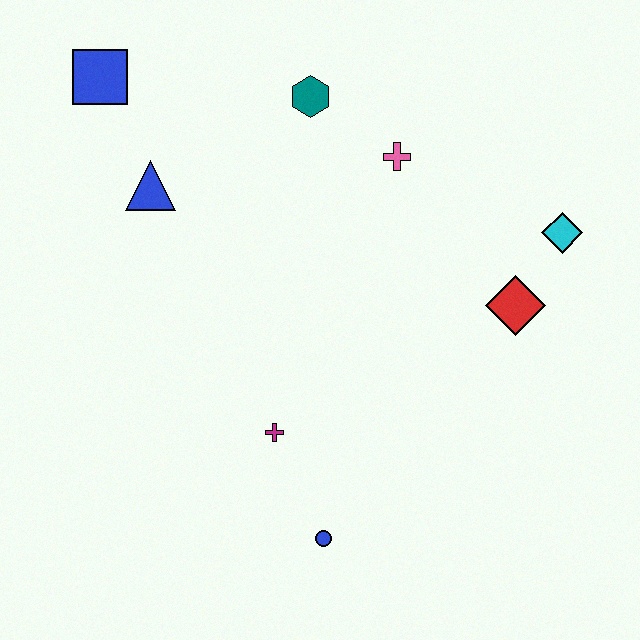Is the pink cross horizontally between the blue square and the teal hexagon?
No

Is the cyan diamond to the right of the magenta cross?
Yes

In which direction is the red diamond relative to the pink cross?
The red diamond is below the pink cross.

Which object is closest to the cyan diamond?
The red diamond is closest to the cyan diamond.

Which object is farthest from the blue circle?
The blue square is farthest from the blue circle.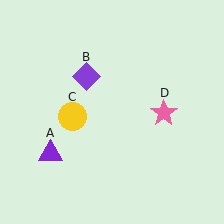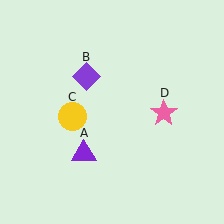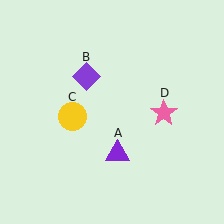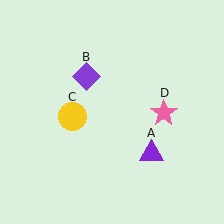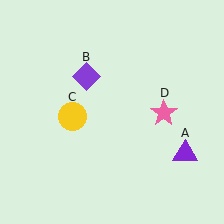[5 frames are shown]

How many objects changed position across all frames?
1 object changed position: purple triangle (object A).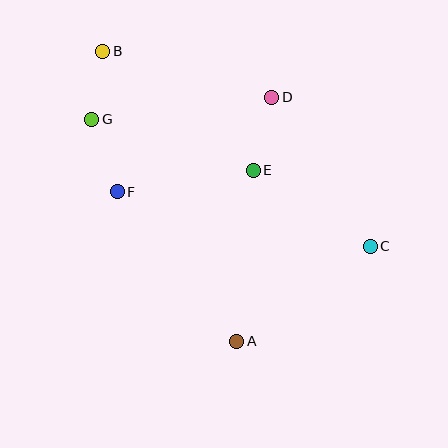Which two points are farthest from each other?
Points B and C are farthest from each other.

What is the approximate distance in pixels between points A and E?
The distance between A and E is approximately 172 pixels.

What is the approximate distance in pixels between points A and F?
The distance between A and F is approximately 192 pixels.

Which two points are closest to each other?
Points B and G are closest to each other.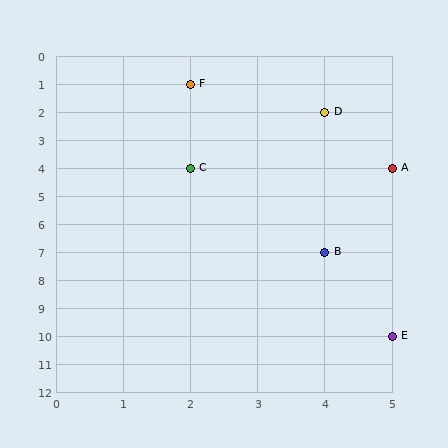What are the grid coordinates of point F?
Point F is at grid coordinates (2, 1).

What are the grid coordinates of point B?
Point B is at grid coordinates (4, 7).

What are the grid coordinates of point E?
Point E is at grid coordinates (5, 10).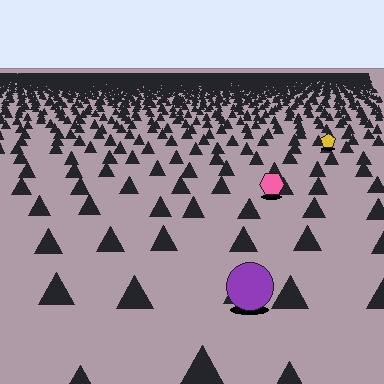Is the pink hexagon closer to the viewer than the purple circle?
No. The purple circle is closer — you can tell from the texture gradient: the ground texture is coarser near it.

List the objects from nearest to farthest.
From nearest to farthest: the purple circle, the pink hexagon, the yellow pentagon.